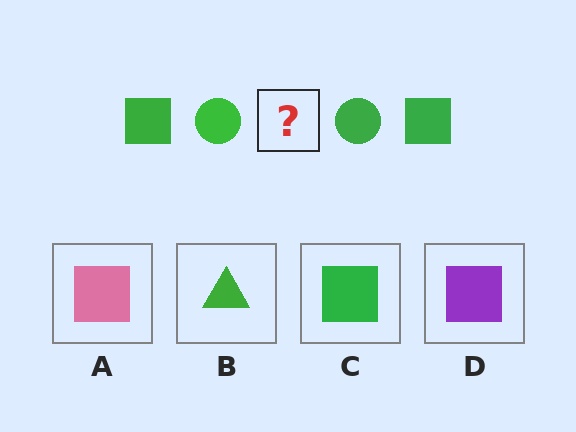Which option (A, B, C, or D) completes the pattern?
C.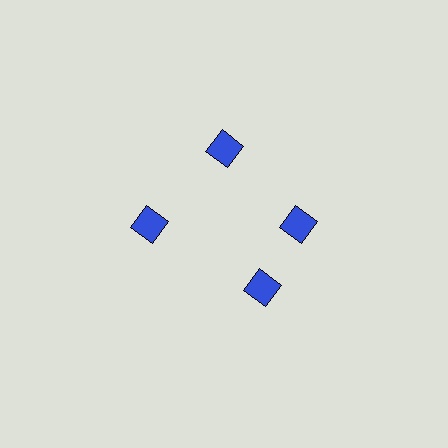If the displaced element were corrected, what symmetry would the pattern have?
It would have 4-fold rotational symmetry — the pattern would map onto itself every 90 degrees.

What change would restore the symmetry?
The symmetry would be restored by rotating it back into even spacing with its neighbors so that all 4 diamonds sit at equal angles and equal distance from the center.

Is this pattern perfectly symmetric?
No. The 4 blue diamonds are arranged in a ring, but one element near the 6 o'clock position is rotated out of alignment along the ring, breaking the 4-fold rotational symmetry.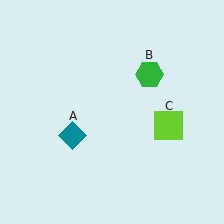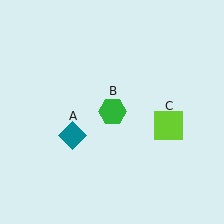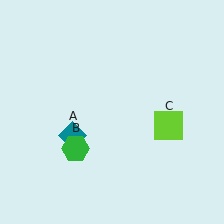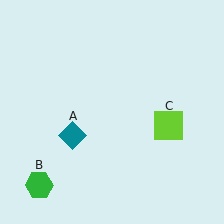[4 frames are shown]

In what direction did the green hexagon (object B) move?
The green hexagon (object B) moved down and to the left.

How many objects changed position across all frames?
1 object changed position: green hexagon (object B).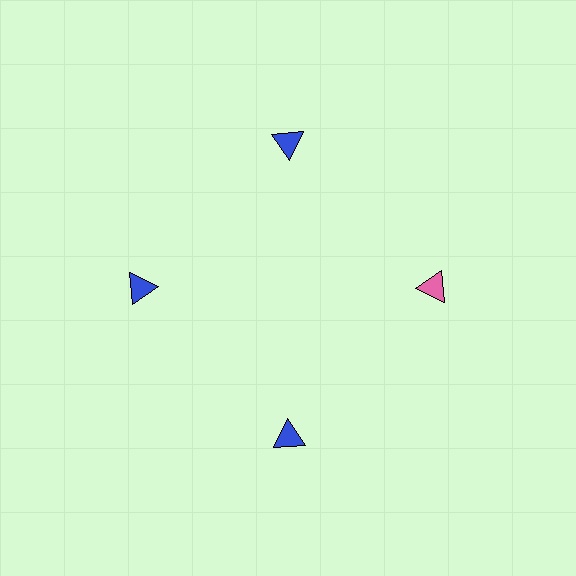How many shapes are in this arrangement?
There are 4 shapes arranged in a ring pattern.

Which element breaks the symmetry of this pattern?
The pink triangle at roughly the 3 o'clock position breaks the symmetry. All other shapes are blue triangles.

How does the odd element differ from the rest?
It has a different color: pink instead of blue.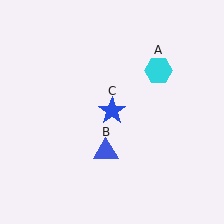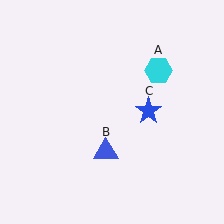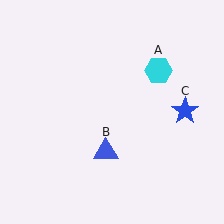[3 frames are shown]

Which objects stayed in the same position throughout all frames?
Cyan hexagon (object A) and blue triangle (object B) remained stationary.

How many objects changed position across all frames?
1 object changed position: blue star (object C).